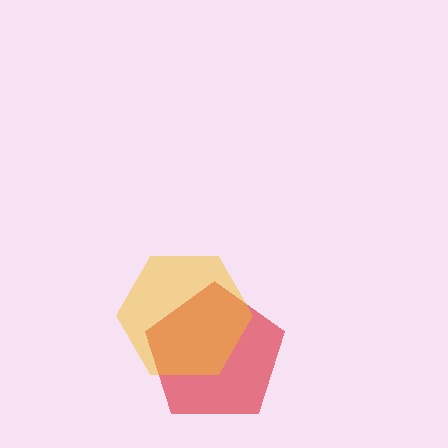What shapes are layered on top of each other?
The layered shapes are: a red pentagon, a yellow hexagon.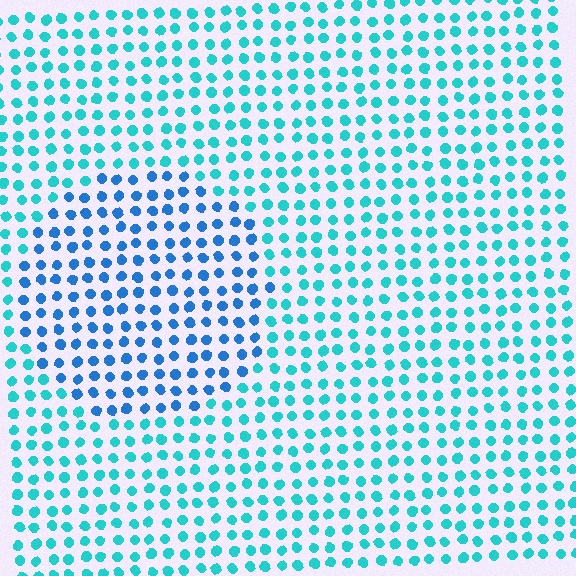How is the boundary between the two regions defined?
The boundary is defined purely by a slight shift in hue (about 32 degrees). Spacing, size, and orientation are identical on both sides.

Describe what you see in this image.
The image is filled with small cyan elements in a uniform arrangement. A circle-shaped region is visible where the elements are tinted to a slightly different hue, forming a subtle color boundary.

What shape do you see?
I see a circle.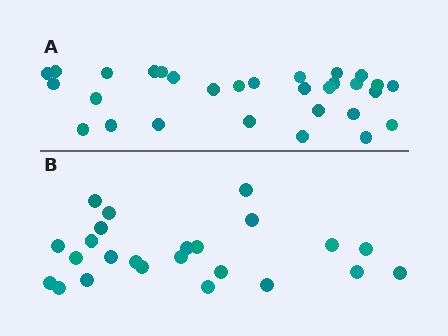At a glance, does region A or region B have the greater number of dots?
Region A (the top region) has more dots.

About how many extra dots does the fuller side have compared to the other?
Region A has about 6 more dots than region B.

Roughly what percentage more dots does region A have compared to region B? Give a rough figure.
About 25% more.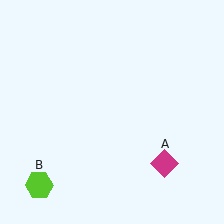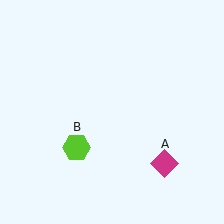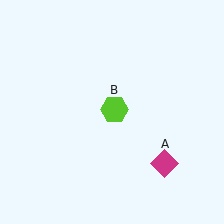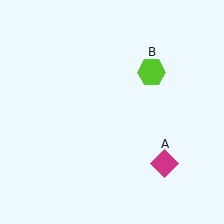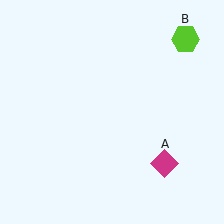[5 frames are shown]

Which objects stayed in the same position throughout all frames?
Magenta diamond (object A) remained stationary.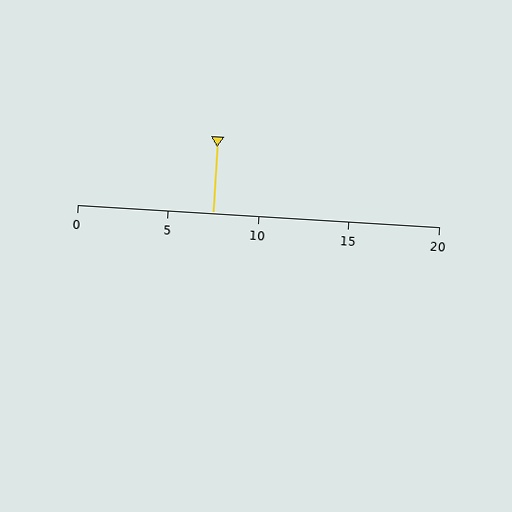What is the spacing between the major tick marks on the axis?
The major ticks are spaced 5 apart.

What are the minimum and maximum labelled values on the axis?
The axis runs from 0 to 20.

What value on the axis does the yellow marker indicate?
The marker indicates approximately 7.5.